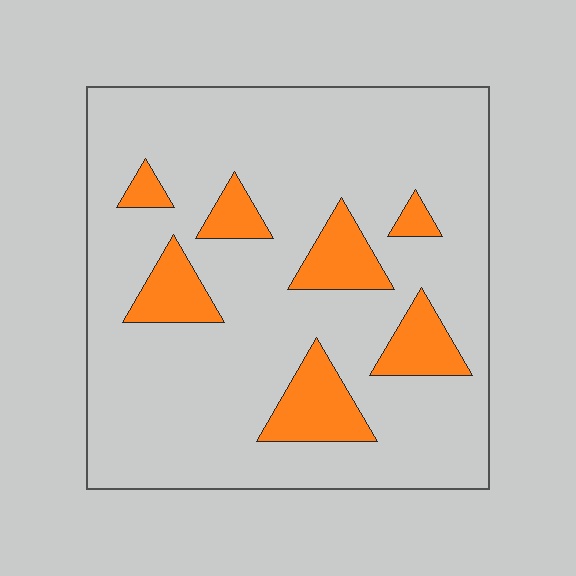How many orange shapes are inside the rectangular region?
7.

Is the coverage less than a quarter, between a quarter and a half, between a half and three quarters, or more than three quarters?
Less than a quarter.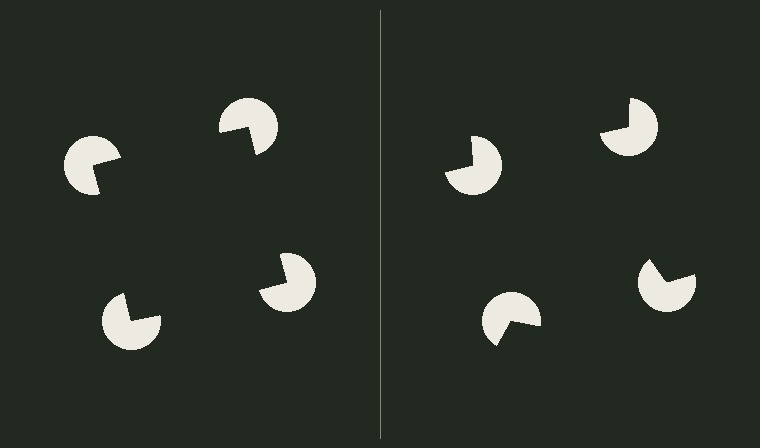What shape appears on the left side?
An illusory square.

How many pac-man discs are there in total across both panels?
8 — 4 on each side.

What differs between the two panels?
The pac-man discs are positioned identically on both sides; only the wedge orientations differ. On the left they align to a square; on the right they are misaligned.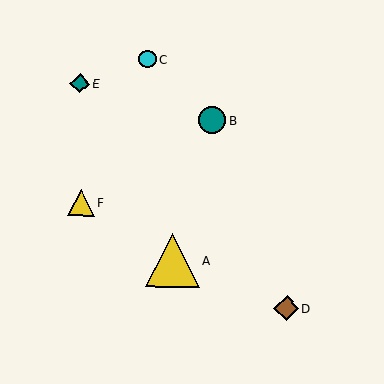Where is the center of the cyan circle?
The center of the cyan circle is at (147, 60).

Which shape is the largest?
The yellow triangle (labeled A) is the largest.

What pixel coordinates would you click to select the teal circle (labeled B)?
Click at (212, 120) to select the teal circle B.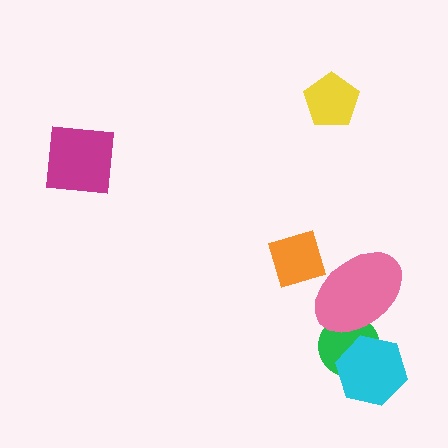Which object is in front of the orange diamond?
The pink ellipse is in front of the orange diamond.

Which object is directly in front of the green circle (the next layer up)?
The cyan hexagon is directly in front of the green circle.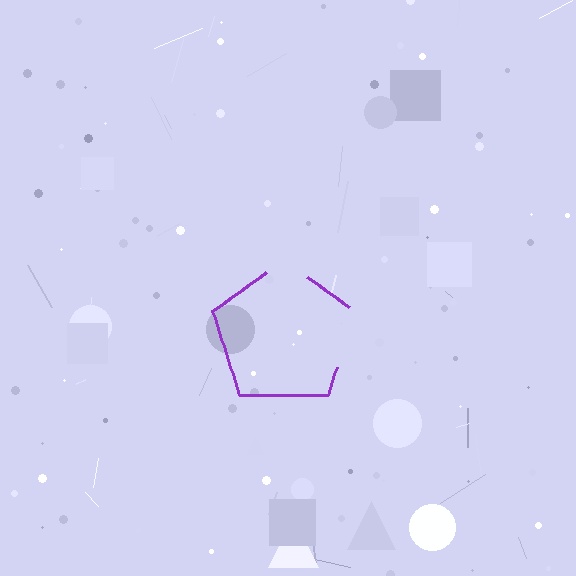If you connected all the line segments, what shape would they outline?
They would outline a pentagon.